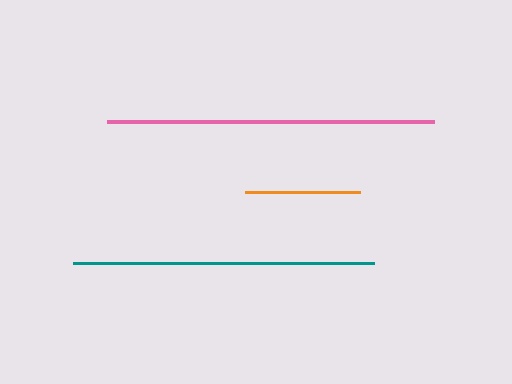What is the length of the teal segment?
The teal segment is approximately 301 pixels long.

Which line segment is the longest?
The pink line is the longest at approximately 327 pixels.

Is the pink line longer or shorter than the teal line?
The pink line is longer than the teal line.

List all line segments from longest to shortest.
From longest to shortest: pink, teal, orange.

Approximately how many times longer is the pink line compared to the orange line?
The pink line is approximately 2.9 times the length of the orange line.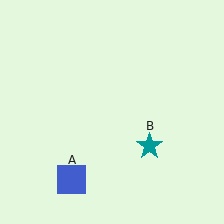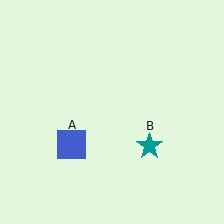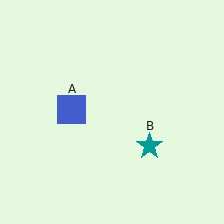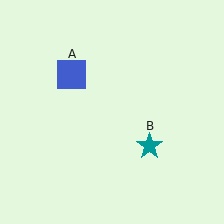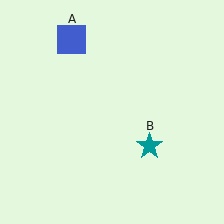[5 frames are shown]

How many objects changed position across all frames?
1 object changed position: blue square (object A).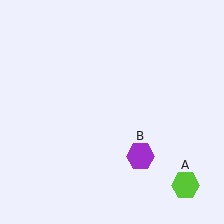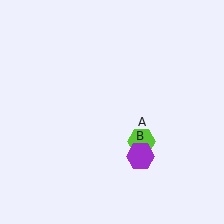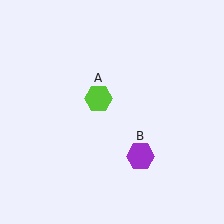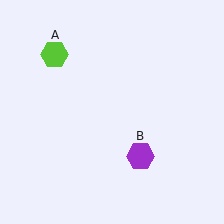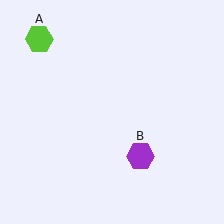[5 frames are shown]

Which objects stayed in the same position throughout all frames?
Purple hexagon (object B) remained stationary.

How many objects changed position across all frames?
1 object changed position: lime hexagon (object A).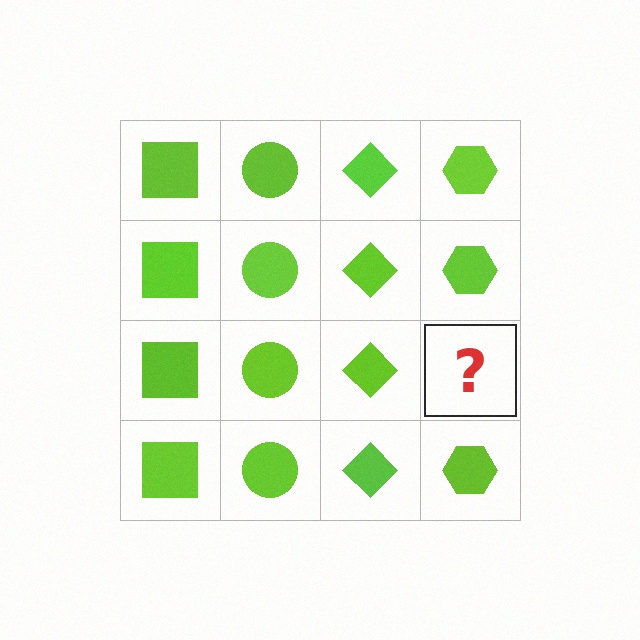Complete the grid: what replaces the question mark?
The question mark should be replaced with a lime hexagon.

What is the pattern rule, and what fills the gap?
The rule is that each column has a consistent shape. The gap should be filled with a lime hexagon.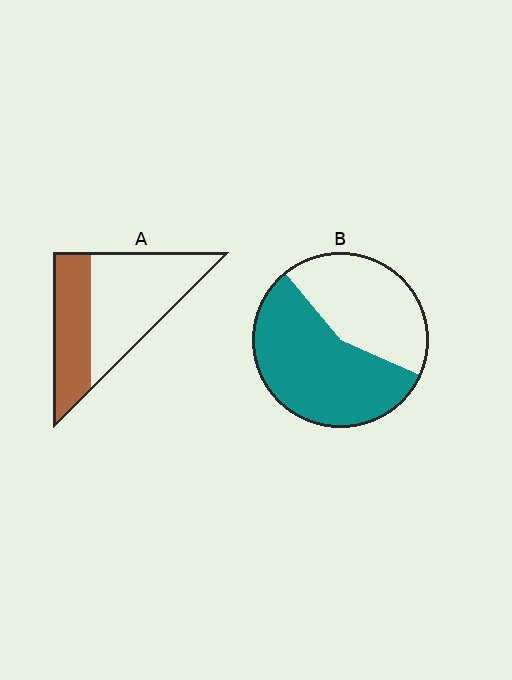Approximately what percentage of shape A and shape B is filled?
A is approximately 40% and B is approximately 55%.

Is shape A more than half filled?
No.